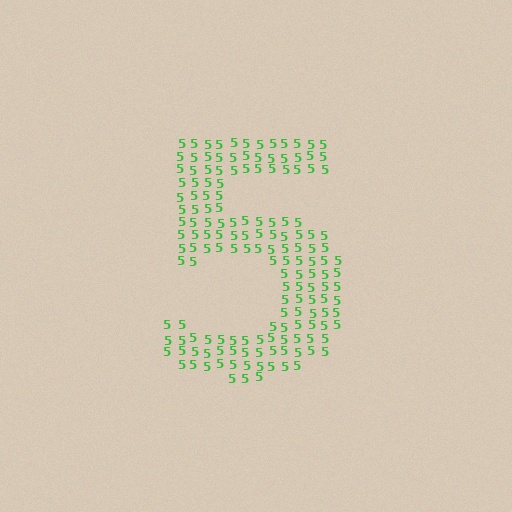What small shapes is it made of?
It is made of small digit 5's.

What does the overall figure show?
The overall figure shows the digit 5.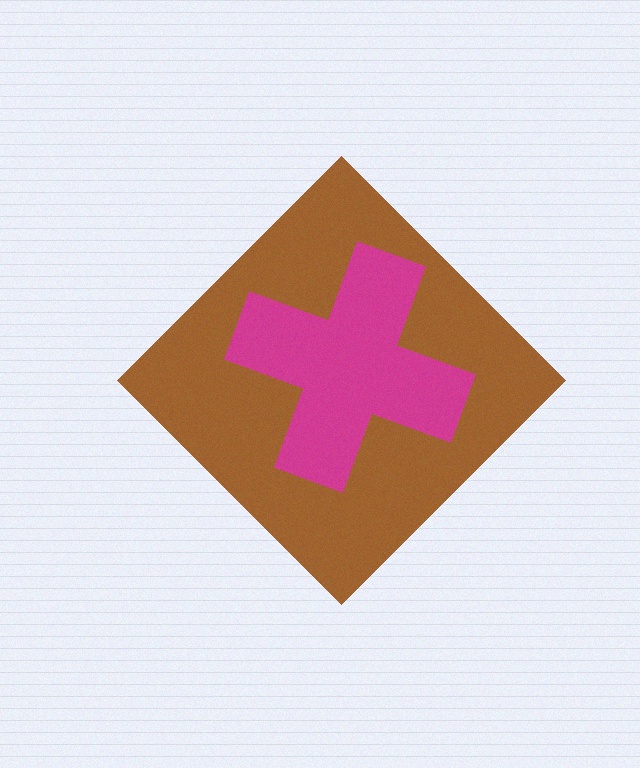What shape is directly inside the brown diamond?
The magenta cross.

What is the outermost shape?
The brown diamond.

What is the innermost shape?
The magenta cross.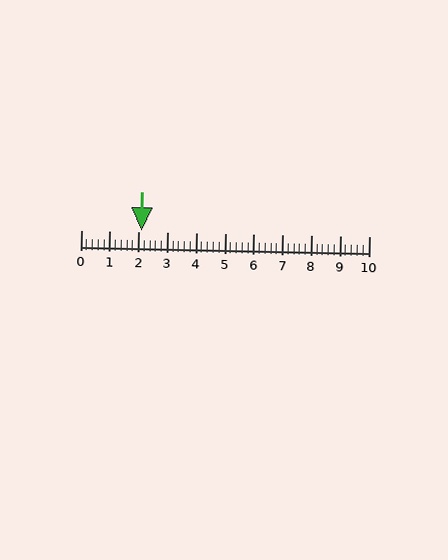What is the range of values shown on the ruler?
The ruler shows values from 0 to 10.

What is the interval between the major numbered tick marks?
The major tick marks are spaced 1 units apart.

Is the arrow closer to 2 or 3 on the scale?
The arrow is closer to 2.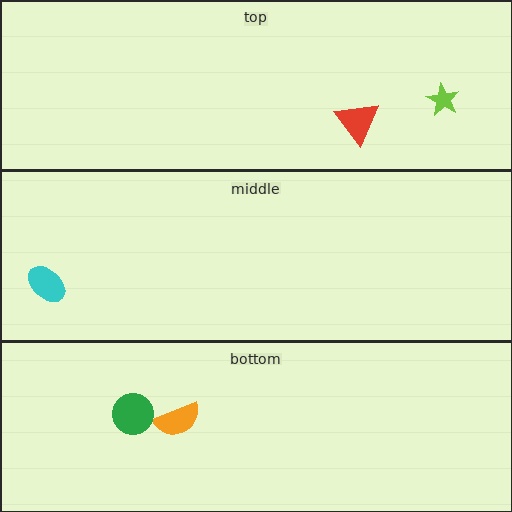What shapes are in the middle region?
The cyan ellipse.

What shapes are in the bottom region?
The orange semicircle, the green circle.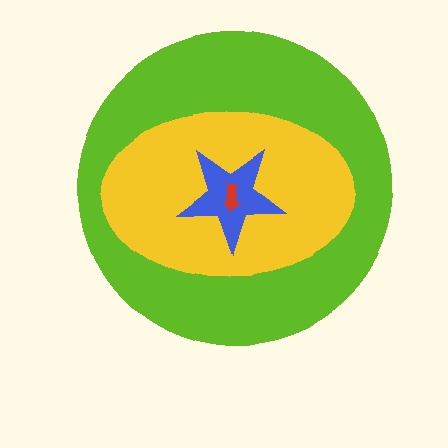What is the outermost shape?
The lime circle.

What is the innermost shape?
The red arrow.